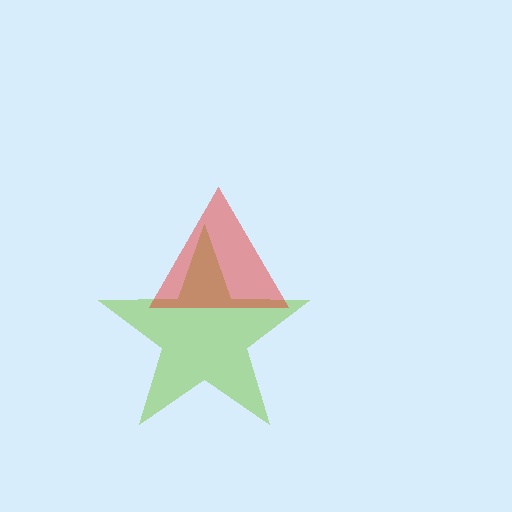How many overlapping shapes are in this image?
There are 2 overlapping shapes in the image.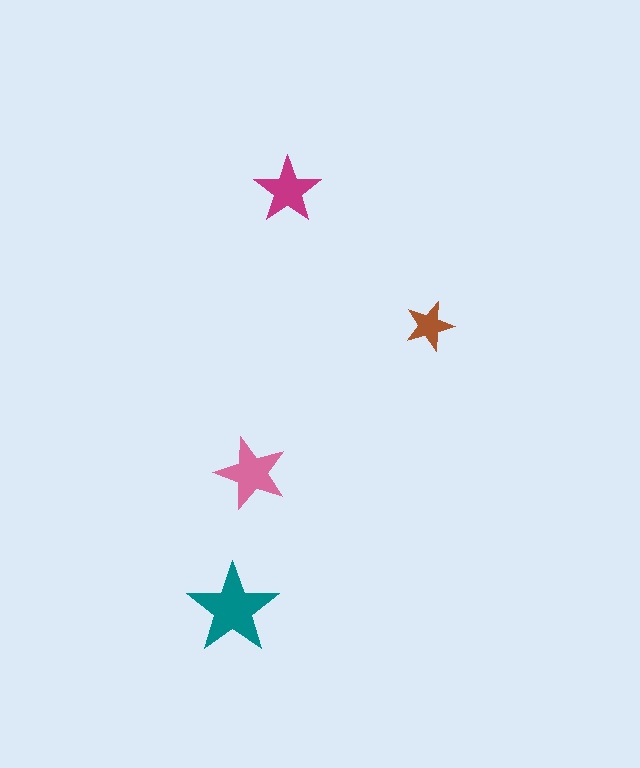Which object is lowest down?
The teal star is bottommost.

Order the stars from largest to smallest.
the teal one, the pink one, the magenta one, the brown one.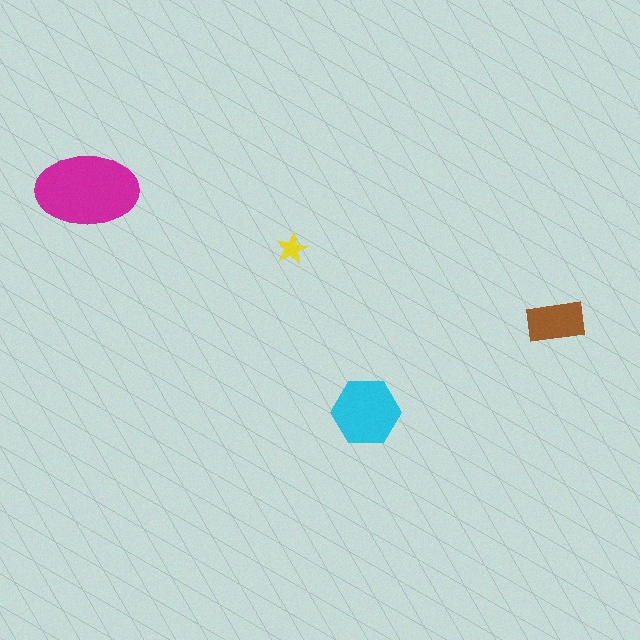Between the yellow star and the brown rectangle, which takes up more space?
The brown rectangle.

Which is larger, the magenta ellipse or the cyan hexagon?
The magenta ellipse.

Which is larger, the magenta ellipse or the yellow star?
The magenta ellipse.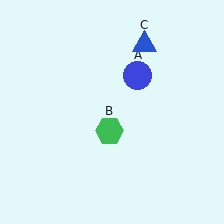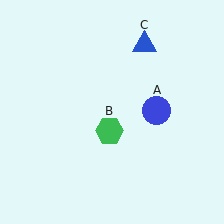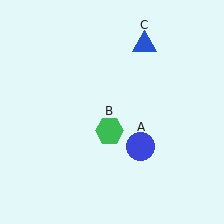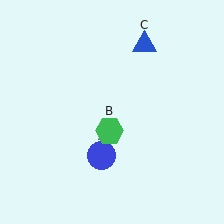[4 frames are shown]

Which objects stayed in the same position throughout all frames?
Green hexagon (object B) and blue triangle (object C) remained stationary.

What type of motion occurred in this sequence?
The blue circle (object A) rotated clockwise around the center of the scene.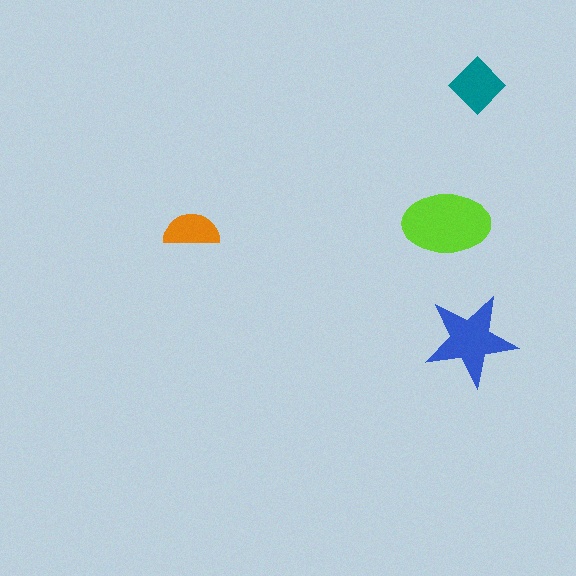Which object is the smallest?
The orange semicircle.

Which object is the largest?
The lime ellipse.